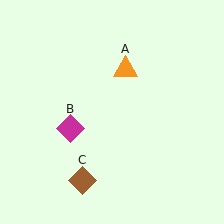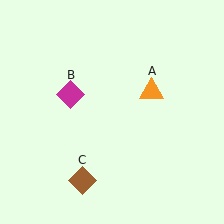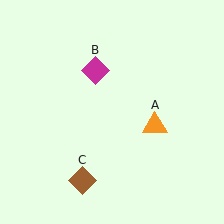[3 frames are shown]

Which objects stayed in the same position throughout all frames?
Brown diamond (object C) remained stationary.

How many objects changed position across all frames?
2 objects changed position: orange triangle (object A), magenta diamond (object B).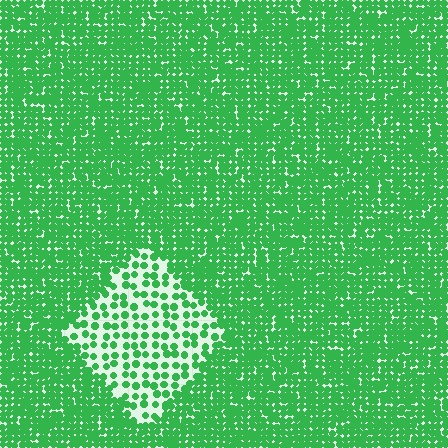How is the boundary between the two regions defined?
The boundary is defined by a change in element density (approximately 2.6x ratio). All elements are the same color, size, and shape.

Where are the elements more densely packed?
The elements are more densely packed outside the diamond boundary.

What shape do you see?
I see a diamond.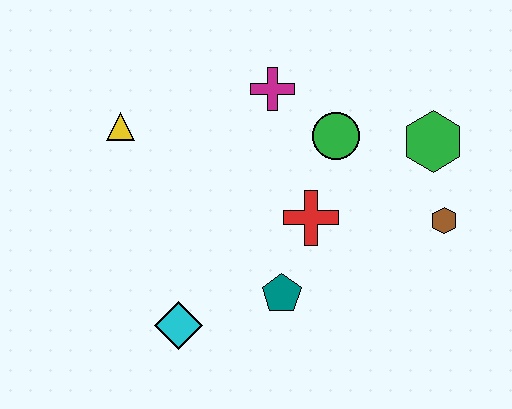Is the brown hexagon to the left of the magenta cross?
No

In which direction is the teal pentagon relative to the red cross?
The teal pentagon is below the red cross.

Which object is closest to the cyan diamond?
The teal pentagon is closest to the cyan diamond.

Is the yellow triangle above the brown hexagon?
Yes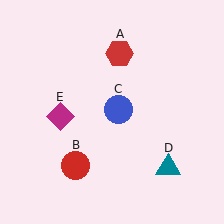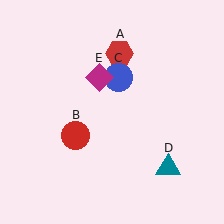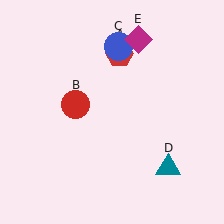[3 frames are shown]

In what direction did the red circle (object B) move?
The red circle (object B) moved up.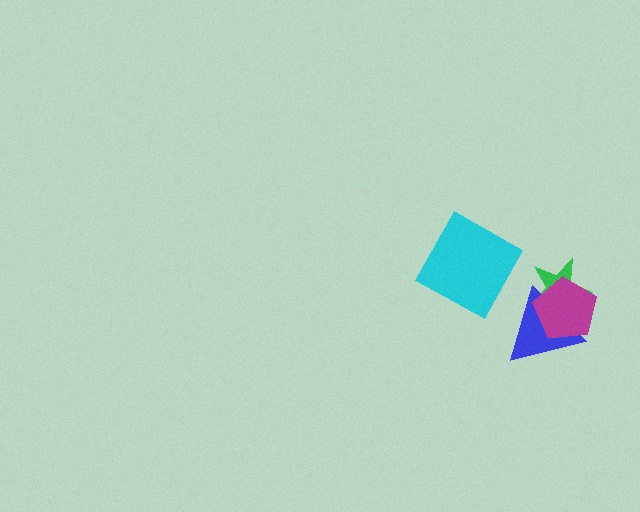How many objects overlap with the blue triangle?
2 objects overlap with the blue triangle.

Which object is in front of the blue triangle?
The magenta pentagon is in front of the blue triangle.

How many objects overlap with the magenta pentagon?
2 objects overlap with the magenta pentagon.